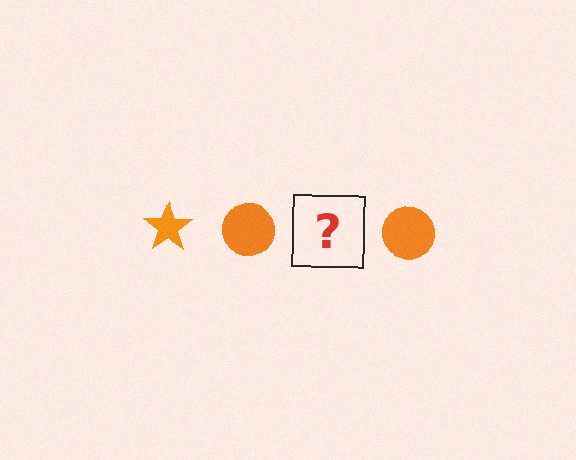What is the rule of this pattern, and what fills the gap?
The rule is that the pattern cycles through star, circle shapes in orange. The gap should be filled with an orange star.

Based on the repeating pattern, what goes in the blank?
The blank should be an orange star.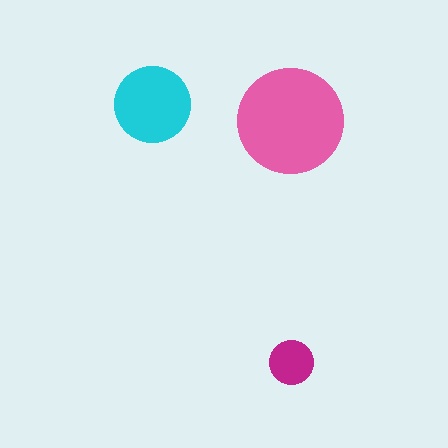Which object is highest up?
The cyan circle is topmost.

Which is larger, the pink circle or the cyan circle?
The pink one.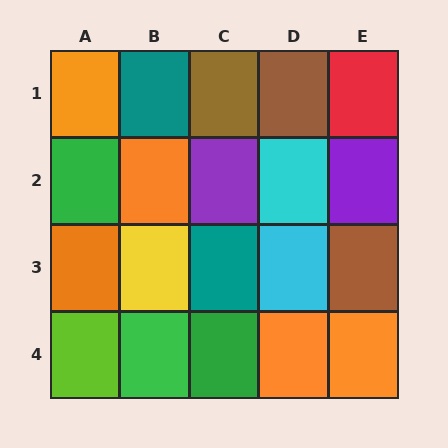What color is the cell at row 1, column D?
Brown.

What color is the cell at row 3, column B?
Yellow.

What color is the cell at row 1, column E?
Red.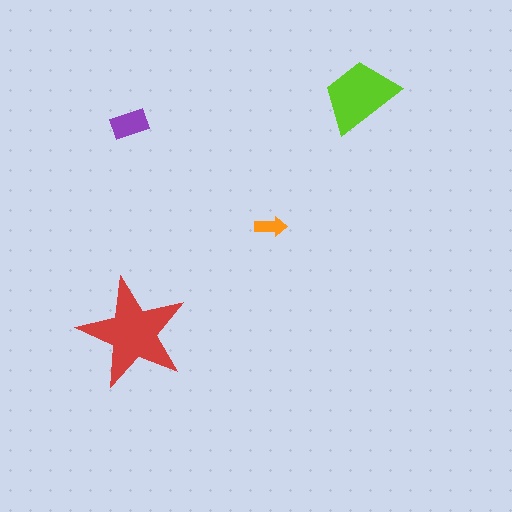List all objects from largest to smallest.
The red star, the lime trapezoid, the purple rectangle, the orange arrow.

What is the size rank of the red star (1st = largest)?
1st.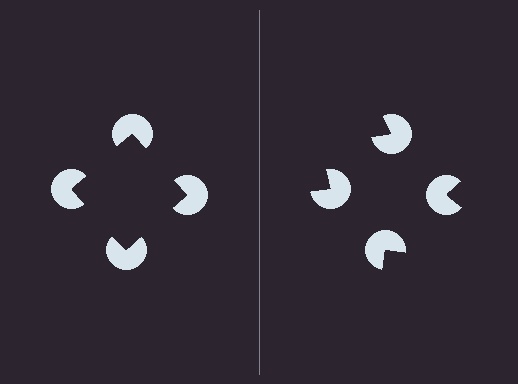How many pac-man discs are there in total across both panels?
8 — 4 on each side.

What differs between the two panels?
The pac-man discs are positioned identically on both sides; only the wedge orientations differ. On the left they align to a square; on the right they are misaligned.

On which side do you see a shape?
An illusory square appears on the left side. On the right side the wedge cuts are rotated, so no coherent shape forms.